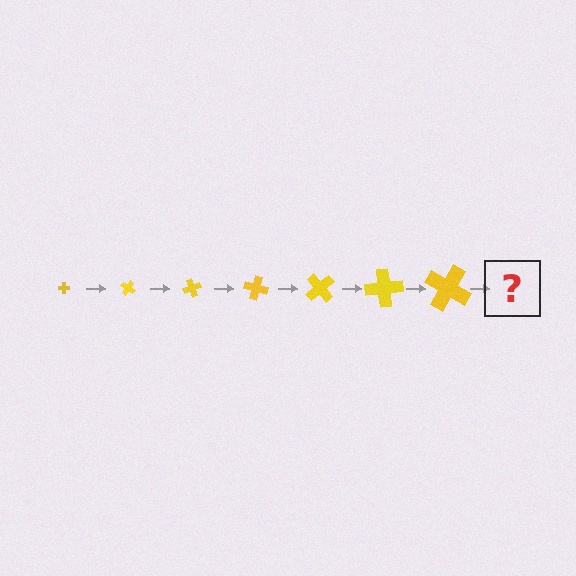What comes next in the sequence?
The next element should be a cross, larger than the previous one and rotated 245 degrees from the start.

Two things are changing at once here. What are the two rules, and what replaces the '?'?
The two rules are that the cross grows larger each step and it rotates 35 degrees each step. The '?' should be a cross, larger than the previous one and rotated 245 degrees from the start.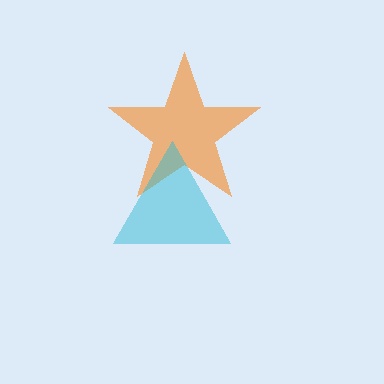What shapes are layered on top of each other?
The layered shapes are: an orange star, a cyan triangle.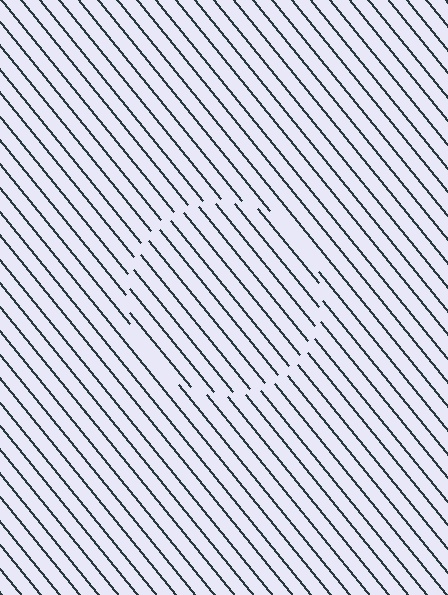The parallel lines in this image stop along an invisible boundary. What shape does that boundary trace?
An illusory circle. The interior of the shape contains the same grating, shifted by half a period — the contour is defined by the phase discontinuity where line-ends from the inner and outer gratings abut.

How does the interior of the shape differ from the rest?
The interior of the shape contains the same grating, shifted by half a period — the contour is defined by the phase discontinuity where line-ends from the inner and outer gratings abut.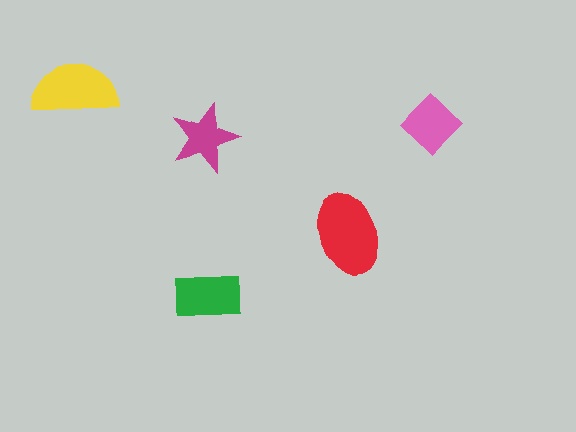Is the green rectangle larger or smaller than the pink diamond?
Larger.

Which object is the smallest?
The magenta star.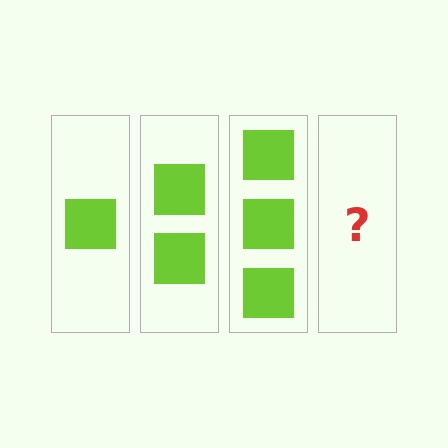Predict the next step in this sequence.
The next step is 4 squares.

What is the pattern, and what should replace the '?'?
The pattern is that each step adds one more square. The '?' should be 4 squares.